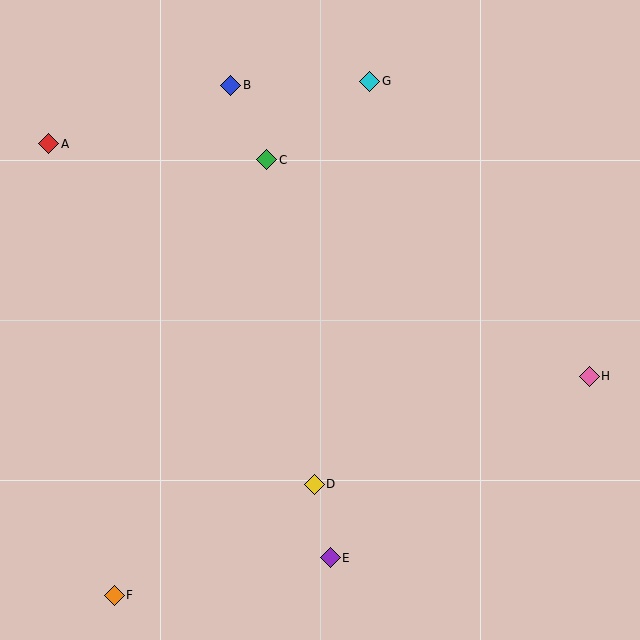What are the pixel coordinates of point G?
Point G is at (370, 81).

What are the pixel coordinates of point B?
Point B is at (231, 85).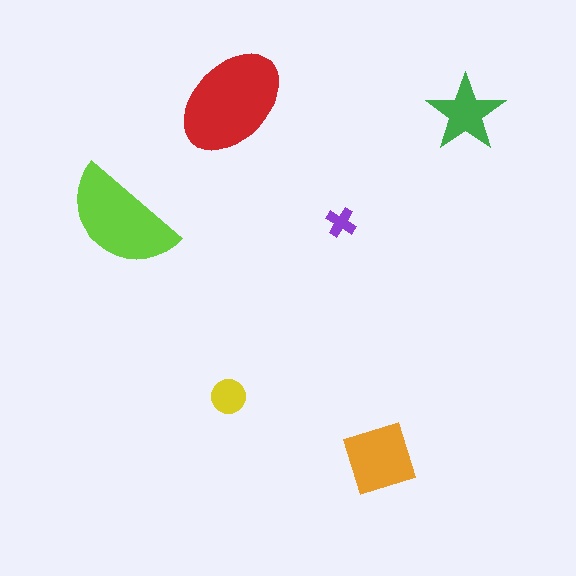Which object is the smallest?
The purple cross.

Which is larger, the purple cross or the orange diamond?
The orange diamond.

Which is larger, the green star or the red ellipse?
The red ellipse.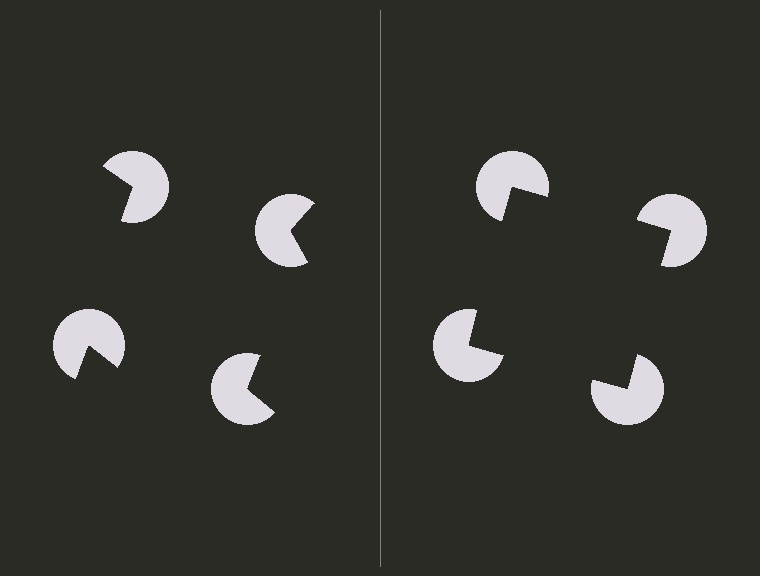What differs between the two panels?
The pac-man discs are positioned identically on both sides; only the wedge orientations differ. On the right they align to a square; on the left they are misaligned.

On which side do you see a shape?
An illusory square appears on the right side. On the left side the wedge cuts are rotated, so no coherent shape forms.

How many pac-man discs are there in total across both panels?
8 — 4 on each side.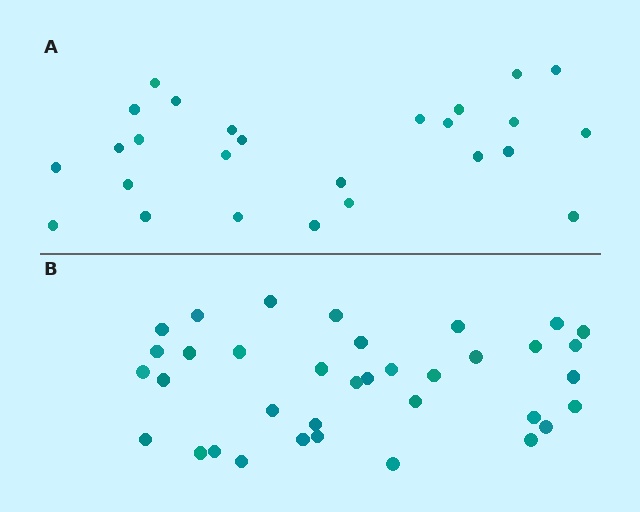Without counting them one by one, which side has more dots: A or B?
Region B (the bottom region) has more dots.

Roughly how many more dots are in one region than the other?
Region B has roughly 10 or so more dots than region A.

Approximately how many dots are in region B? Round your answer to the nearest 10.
About 40 dots. (The exact count is 36, which rounds to 40.)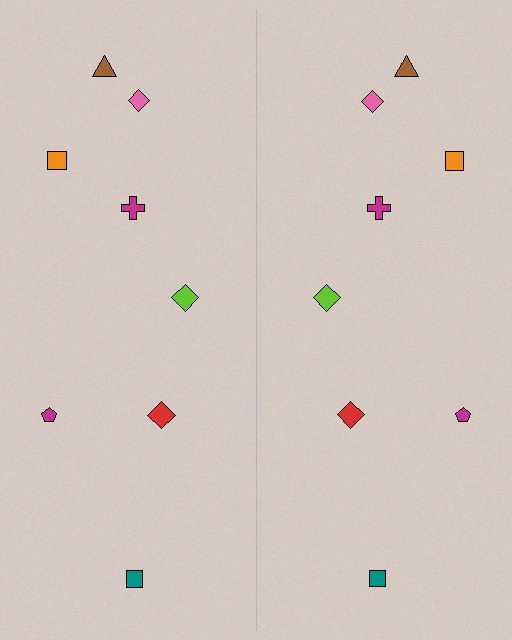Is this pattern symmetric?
Yes, this pattern has bilateral (reflection) symmetry.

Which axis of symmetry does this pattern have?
The pattern has a vertical axis of symmetry running through the center of the image.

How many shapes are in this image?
There are 16 shapes in this image.